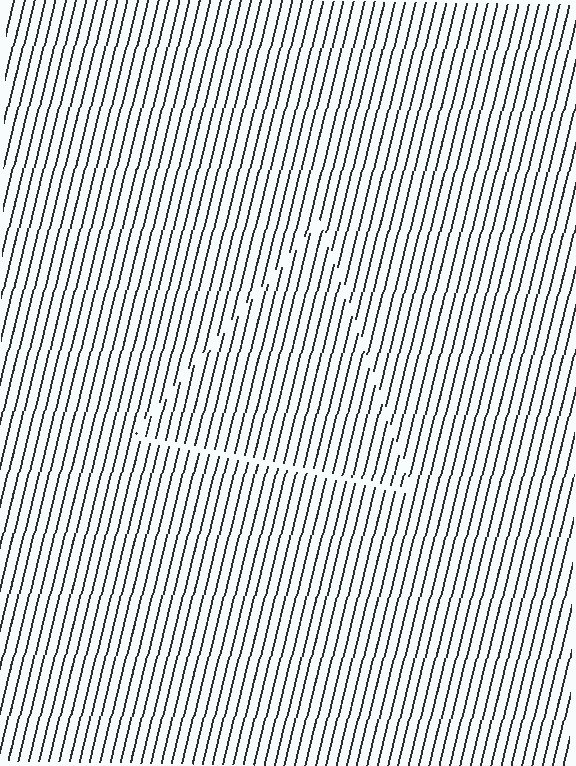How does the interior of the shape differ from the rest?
The interior of the shape contains the same grating, shifted by half a period — the contour is defined by the phase discontinuity where line-ends from the inner and outer gratings abut.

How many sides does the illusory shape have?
3 sides — the line-ends trace a triangle.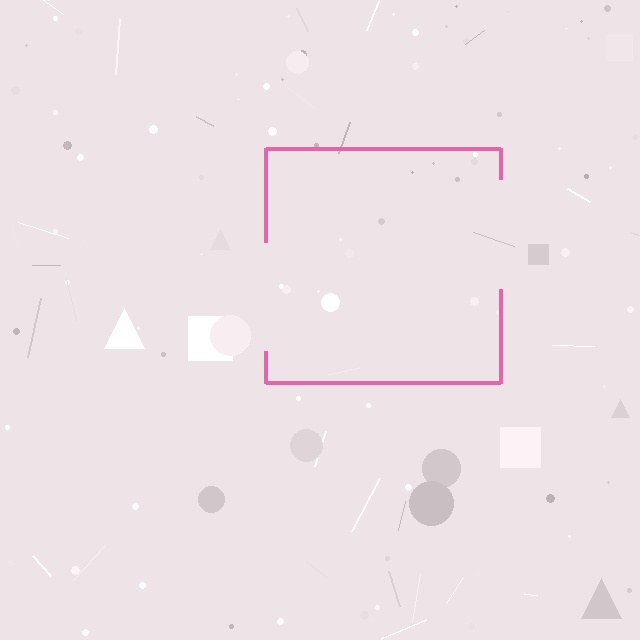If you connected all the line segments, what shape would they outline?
They would outline a square.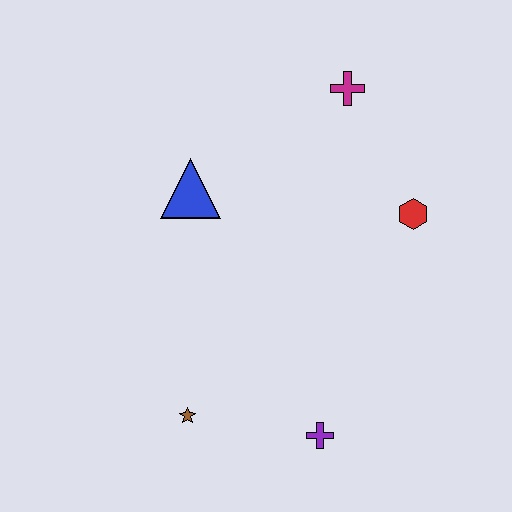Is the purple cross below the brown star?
Yes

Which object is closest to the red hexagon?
The magenta cross is closest to the red hexagon.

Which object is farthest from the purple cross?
The magenta cross is farthest from the purple cross.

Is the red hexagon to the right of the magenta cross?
Yes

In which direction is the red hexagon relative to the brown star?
The red hexagon is to the right of the brown star.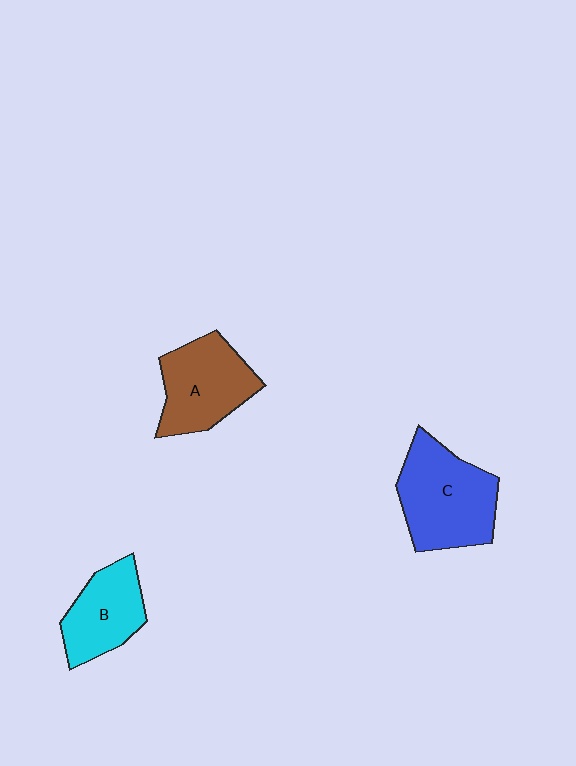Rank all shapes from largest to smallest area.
From largest to smallest: C (blue), A (brown), B (cyan).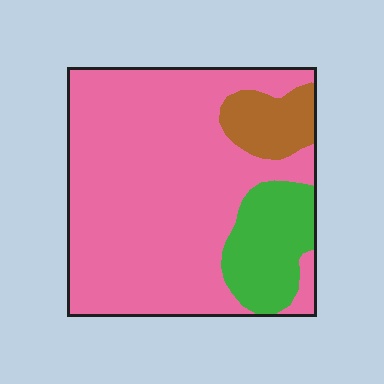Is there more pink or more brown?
Pink.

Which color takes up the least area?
Brown, at roughly 10%.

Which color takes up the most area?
Pink, at roughly 75%.